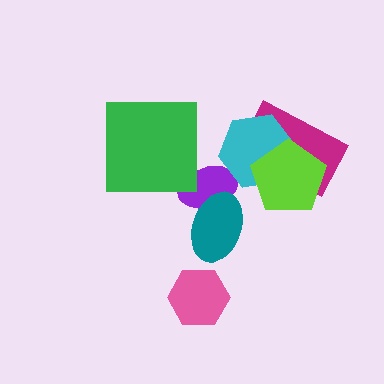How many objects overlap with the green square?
0 objects overlap with the green square.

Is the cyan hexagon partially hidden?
Yes, it is partially covered by another shape.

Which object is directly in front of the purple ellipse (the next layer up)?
The teal ellipse is directly in front of the purple ellipse.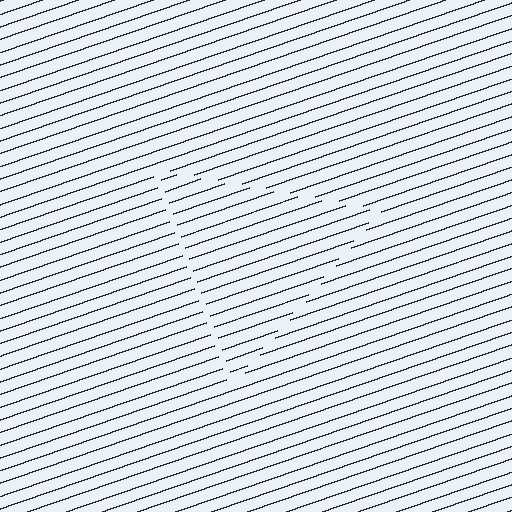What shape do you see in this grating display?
An illusory triangle. The interior of the shape contains the same grating, shifted by half a period — the contour is defined by the phase discontinuity where line-ends from the inner and outer gratings abut.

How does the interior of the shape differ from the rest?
The interior of the shape contains the same grating, shifted by half a period — the contour is defined by the phase discontinuity where line-ends from the inner and outer gratings abut.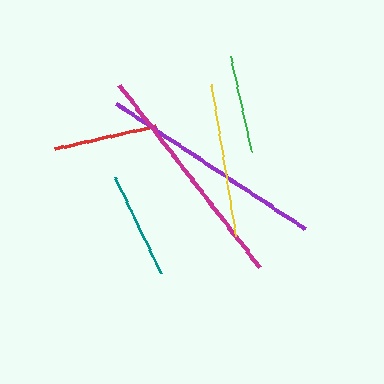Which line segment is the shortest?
The green line is the shortest at approximately 98 pixels.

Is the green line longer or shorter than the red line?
The red line is longer than the green line.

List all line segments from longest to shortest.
From longest to shortest: magenta, purple, yellow, teal, red, green.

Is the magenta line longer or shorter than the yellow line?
The magenta line is longer than the yellow line.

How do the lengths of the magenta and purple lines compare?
The magenta and purple lines are approximately the same length.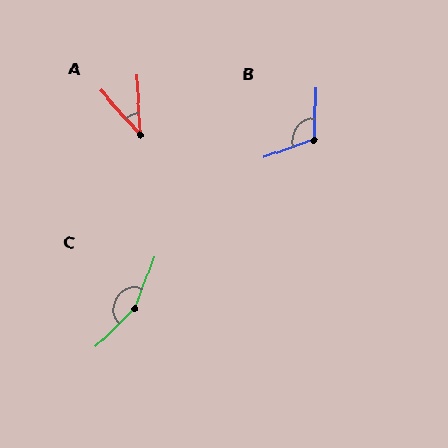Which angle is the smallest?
A, at approximately 38 degrees.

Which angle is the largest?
C, at approximately 155 degrees.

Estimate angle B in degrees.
Approximately 111 degrees.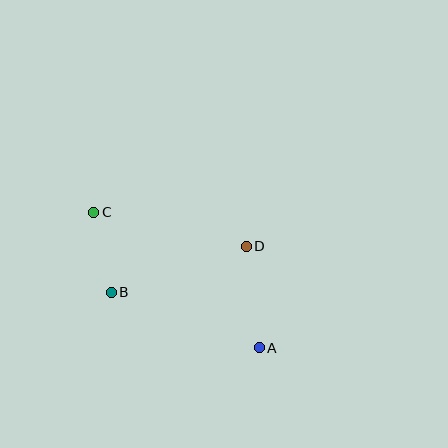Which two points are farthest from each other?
Points A and C are farthest from each other.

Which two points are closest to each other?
Points B and C are closest to each other.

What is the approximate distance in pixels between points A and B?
The distance between A and B is approximately 158 pixels.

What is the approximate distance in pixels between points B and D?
The distance between B and D is approximately 143 pixels.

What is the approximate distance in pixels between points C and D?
The distance between C and D is approximately 157 pixels.